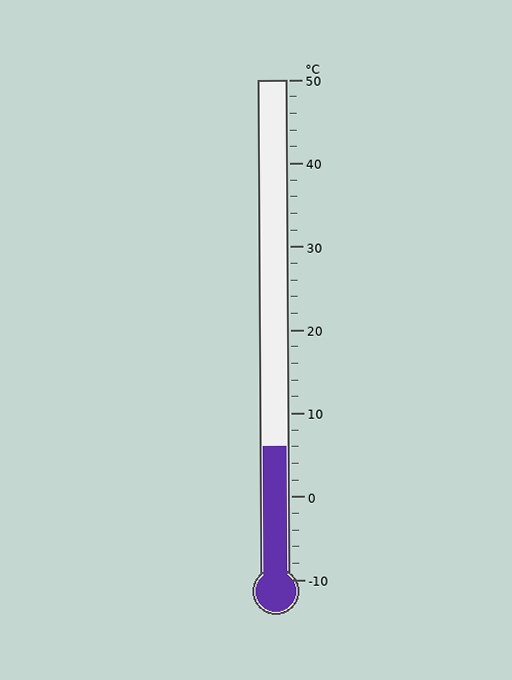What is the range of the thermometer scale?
The thermometer scale ranges from -10°C to 50°C.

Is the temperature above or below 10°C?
The temperature is below 10°C.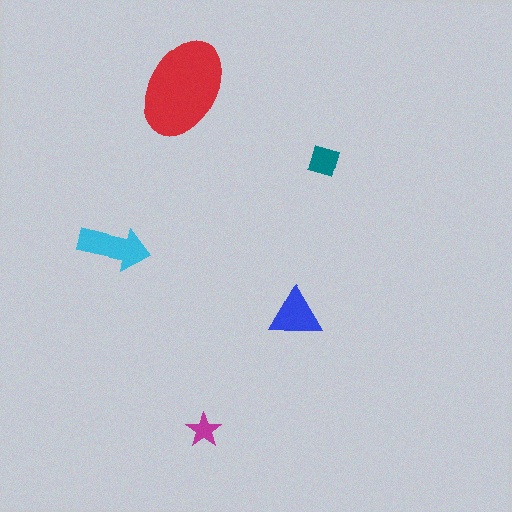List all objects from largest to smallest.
The red ellipse, the cyan arrow, the blue triangle, the teal diamond, the magenta star.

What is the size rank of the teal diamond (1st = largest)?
4th.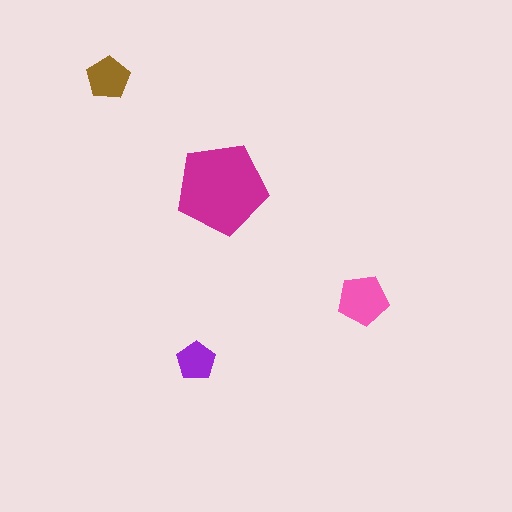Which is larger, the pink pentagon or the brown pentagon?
The pink one.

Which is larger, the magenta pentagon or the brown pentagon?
The magenta one.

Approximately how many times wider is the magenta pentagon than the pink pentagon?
About 2 times wider.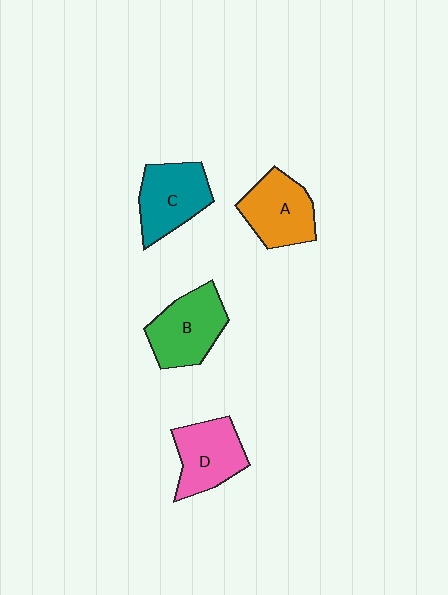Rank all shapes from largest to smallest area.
From largest to smallest: B (green), C (teal), A (orange), D (pink).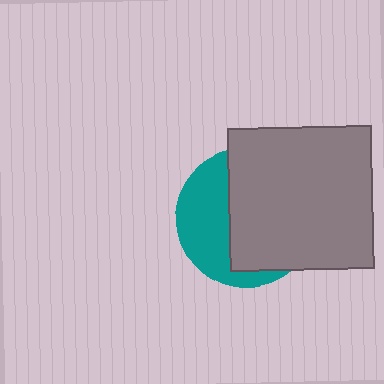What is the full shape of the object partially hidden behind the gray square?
The partially hidden object is a teal circle.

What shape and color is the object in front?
The object in front is a gray square.